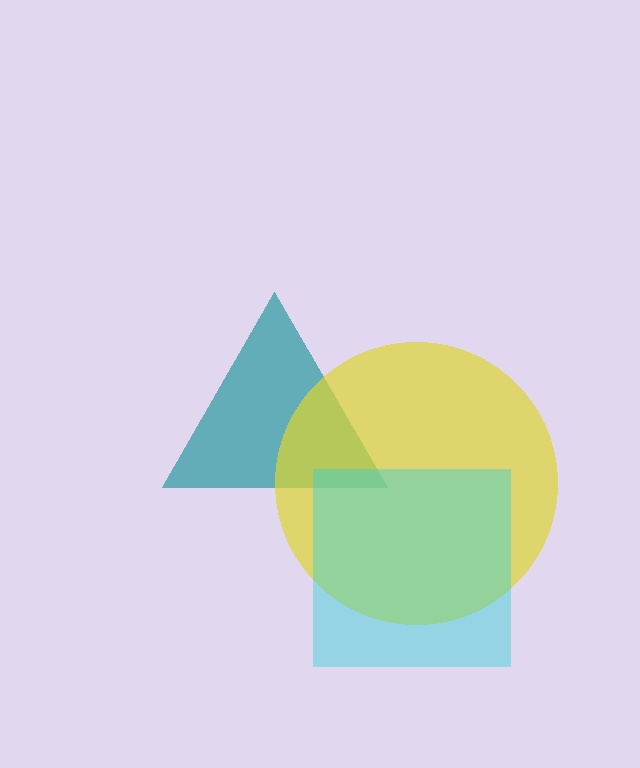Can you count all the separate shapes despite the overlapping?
Yes, there are 3 separate shapes.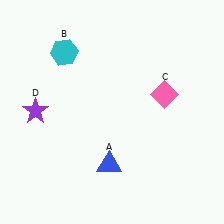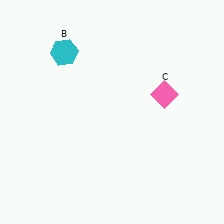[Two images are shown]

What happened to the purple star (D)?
The purple star (D) was removed in Image 2. It was in the top-left area of Image 1.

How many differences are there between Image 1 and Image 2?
There are 2 differences between the two images.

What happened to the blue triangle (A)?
The blue triangle (A) was removed in Image 2. It was in the bottom-left area of Image 1.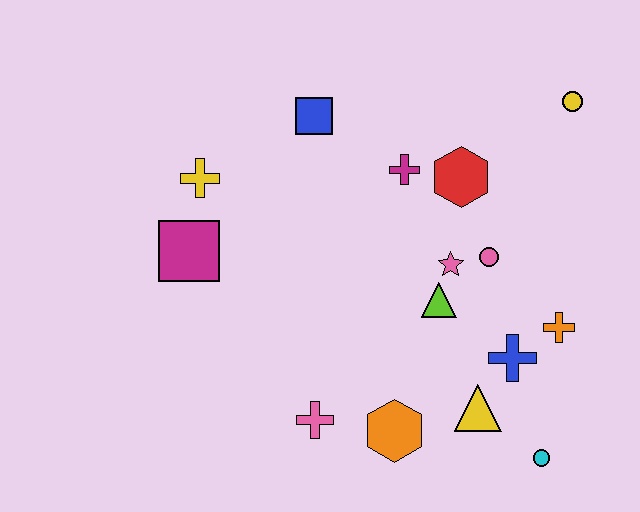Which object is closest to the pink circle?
The pink star is closest to the pink circle.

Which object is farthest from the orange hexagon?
The yellow circle is farthest from the orange hexagon.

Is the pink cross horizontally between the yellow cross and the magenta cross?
Yes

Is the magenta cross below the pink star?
No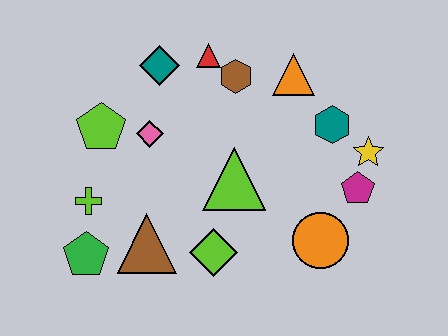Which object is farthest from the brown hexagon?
The green pentagon is farthest from the brown hexagon.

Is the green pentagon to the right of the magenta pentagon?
No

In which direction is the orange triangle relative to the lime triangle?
The orange triangle is above the lime triangle.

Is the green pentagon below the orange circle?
Yes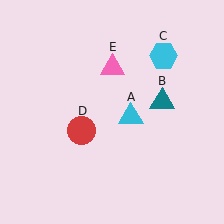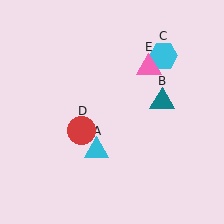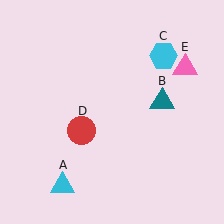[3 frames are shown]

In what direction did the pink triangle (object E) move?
The pink triangle (object E) moved right.